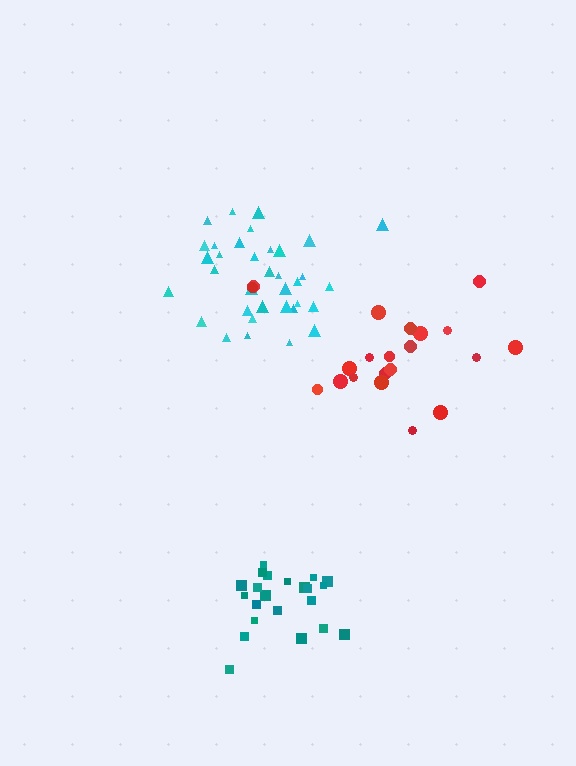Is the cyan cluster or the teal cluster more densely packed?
Cyan.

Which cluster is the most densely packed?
Cyan.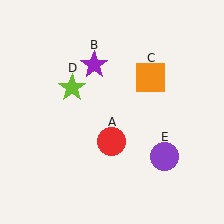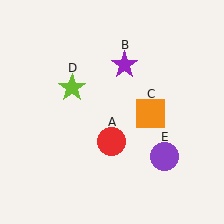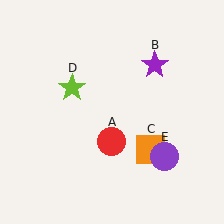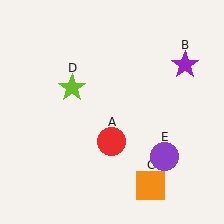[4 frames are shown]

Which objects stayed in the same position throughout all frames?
Red circle (object A) and lime star (object D) and purple circle (object E) remained stationary.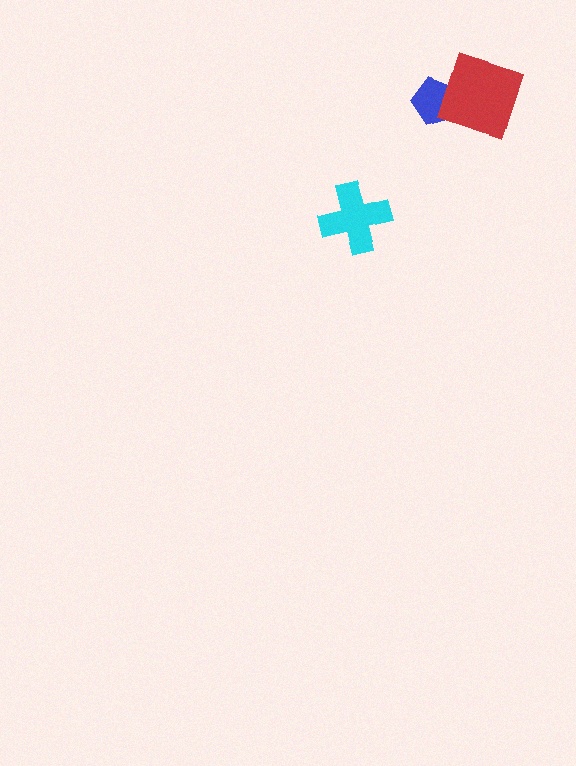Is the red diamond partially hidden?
No, no other shape covers it.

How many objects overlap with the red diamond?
1 object overlaps with the red diamond.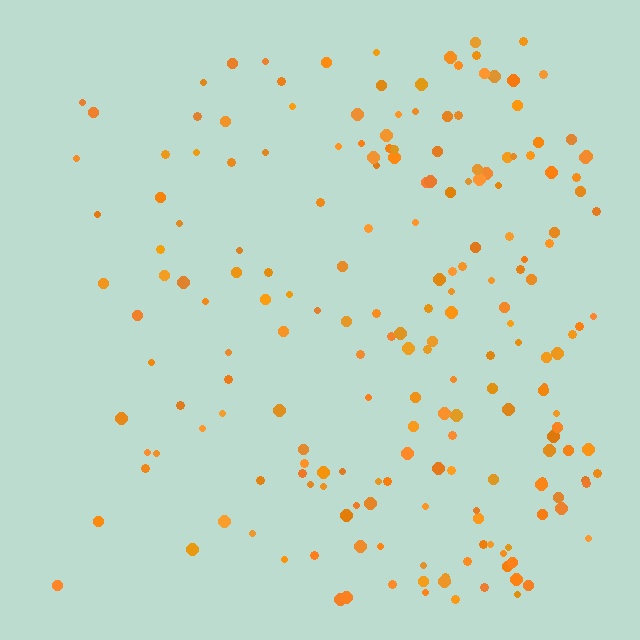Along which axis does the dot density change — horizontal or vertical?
Horizontal.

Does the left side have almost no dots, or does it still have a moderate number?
Still a moderate number, just noticeably fewer than the right.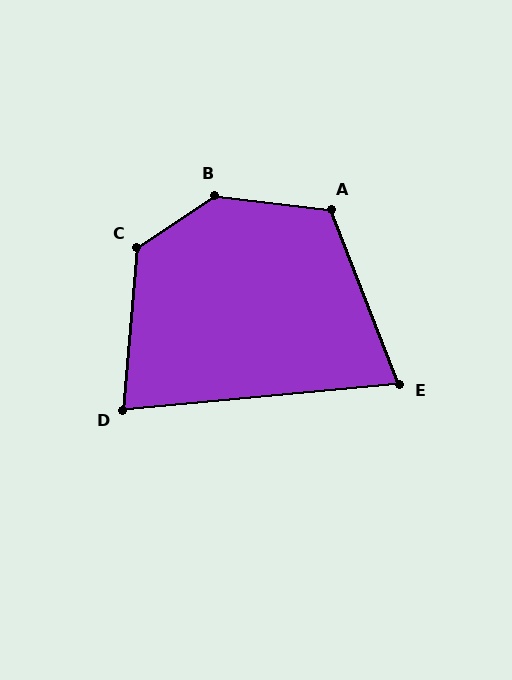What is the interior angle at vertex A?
Approximately 118 degrees (obtuse).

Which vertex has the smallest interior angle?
E, at approximately 74 degrees.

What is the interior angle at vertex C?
Approximately 129 degrees (obtuse).